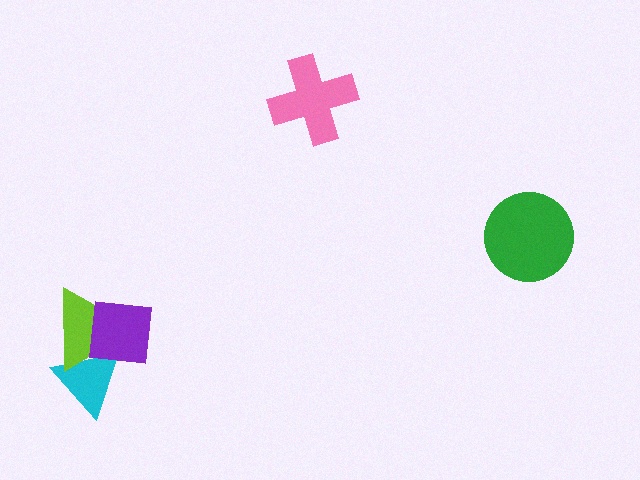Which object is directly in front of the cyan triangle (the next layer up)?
The lime triangle is directly in front of the cyan triangle.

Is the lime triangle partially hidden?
Yes, it is partially covered by another shape.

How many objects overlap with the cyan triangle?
2 objects overlap with the cyan triangle.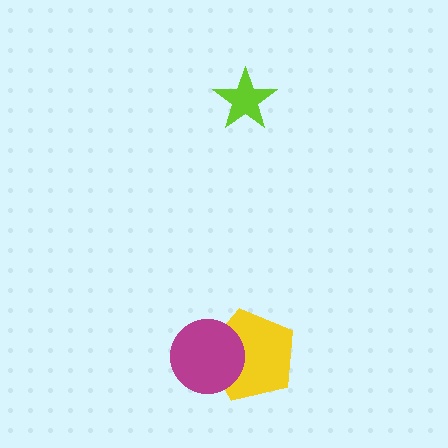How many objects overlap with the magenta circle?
1 object overlaps with the magenta circle.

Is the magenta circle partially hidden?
No, no other shape covers it.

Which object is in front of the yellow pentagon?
The magenta circle is in front of the yellow pentagon.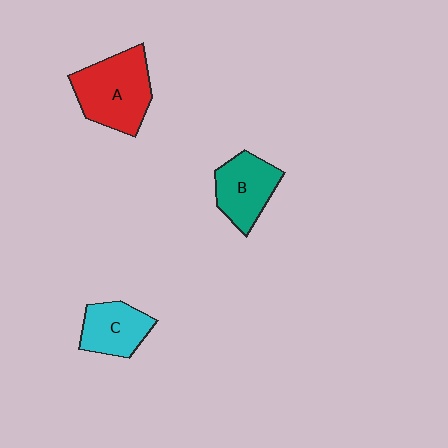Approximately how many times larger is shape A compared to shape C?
Approximately 1.6 times.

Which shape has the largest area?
Shape A (red).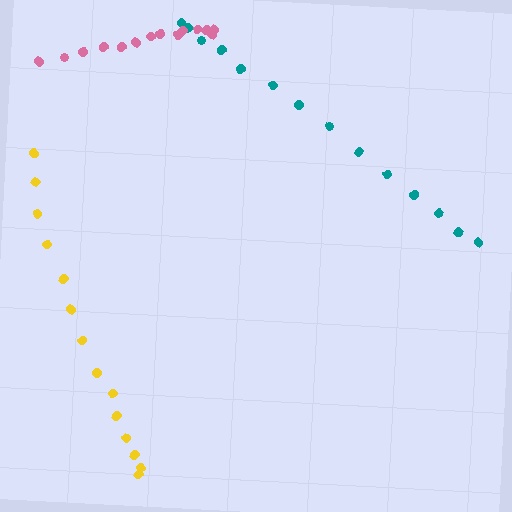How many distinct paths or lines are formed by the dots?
There are 3 distinct paths.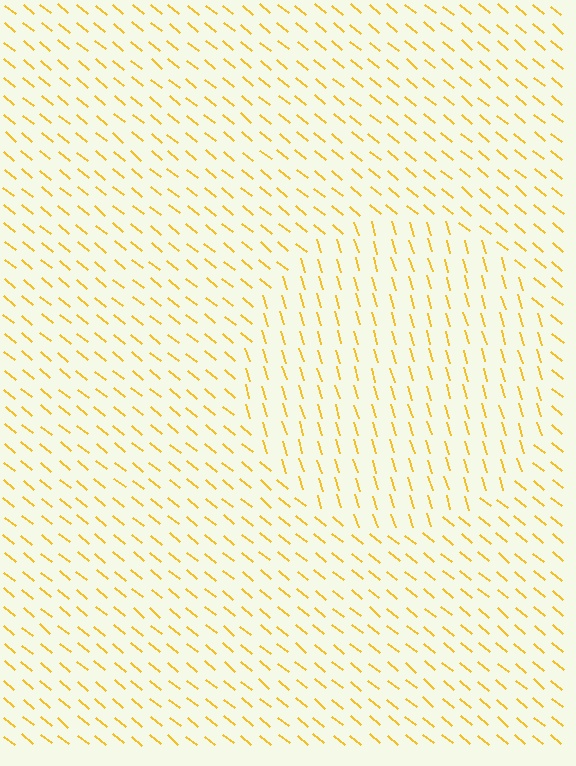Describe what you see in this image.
The image is filled with small yellow line segments. A circle region in the image has lines oriented differently from the surrounding lines, creating a visible texture boundary.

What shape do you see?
I see a circle.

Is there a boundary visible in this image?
Yes, there is a texture boundary formed by a change in line orientation.